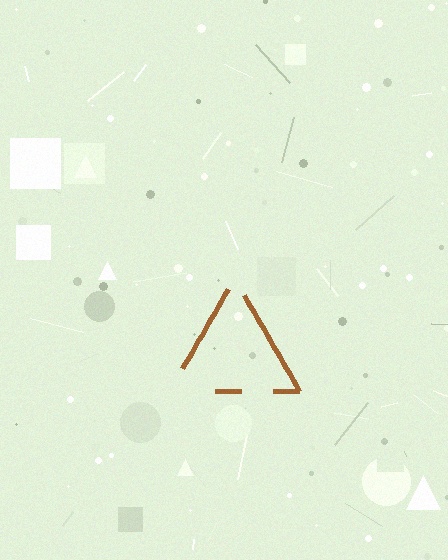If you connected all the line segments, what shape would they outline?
They would outline a triangle.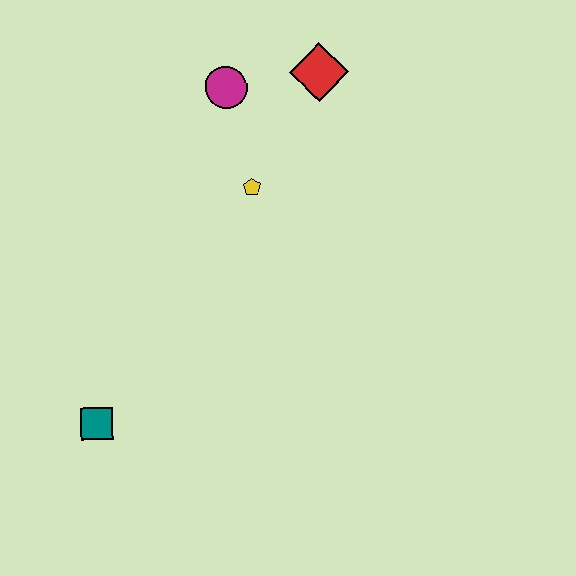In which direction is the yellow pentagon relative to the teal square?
The yellow pentagon is above the teal square.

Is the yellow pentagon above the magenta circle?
No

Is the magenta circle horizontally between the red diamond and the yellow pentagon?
No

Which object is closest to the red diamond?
The magenta circle is closest to the red diamond.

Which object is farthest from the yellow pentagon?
The teal square is farthest from the yellow pentagon.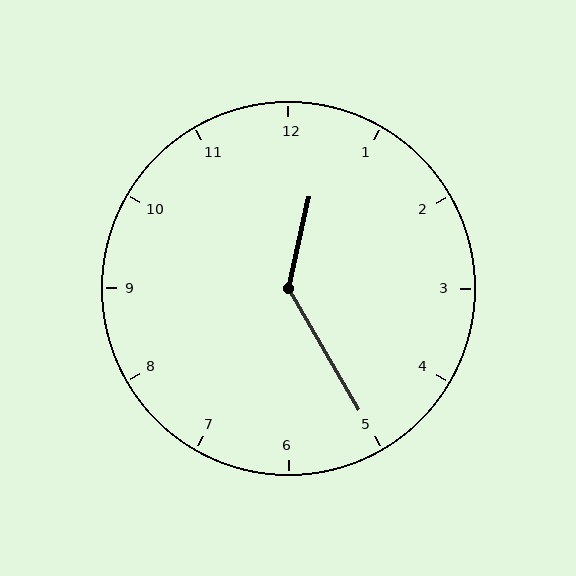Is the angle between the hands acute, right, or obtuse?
It is obtuse.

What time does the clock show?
12:25.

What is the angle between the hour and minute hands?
Approximately 138 degrees.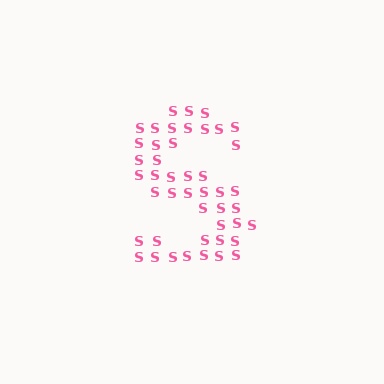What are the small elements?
The small elements are letter S's.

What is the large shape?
The large shape is the letter S.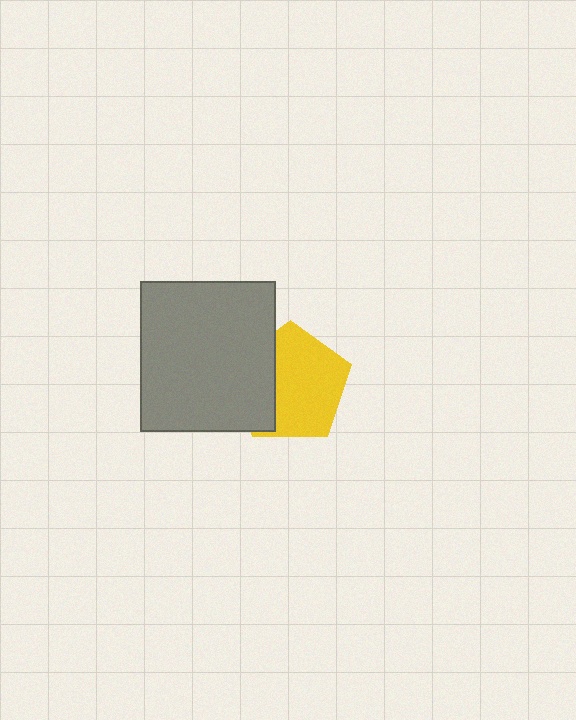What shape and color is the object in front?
The object in front is a gray rectangle.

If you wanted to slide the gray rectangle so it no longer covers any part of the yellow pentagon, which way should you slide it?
Slide it left — that is the most direct way to separate the two shapes.